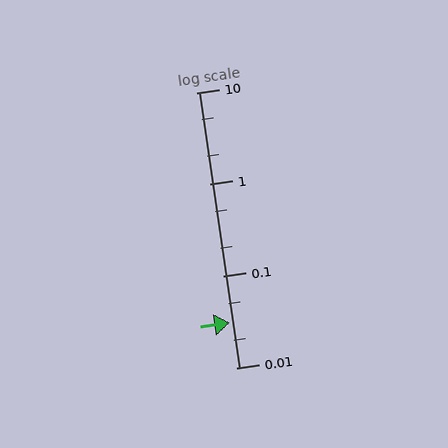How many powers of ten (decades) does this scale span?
The scale spans 3 decades, from 0.01 to 10.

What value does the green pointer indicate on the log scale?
The pointer indicates approximately 0.031.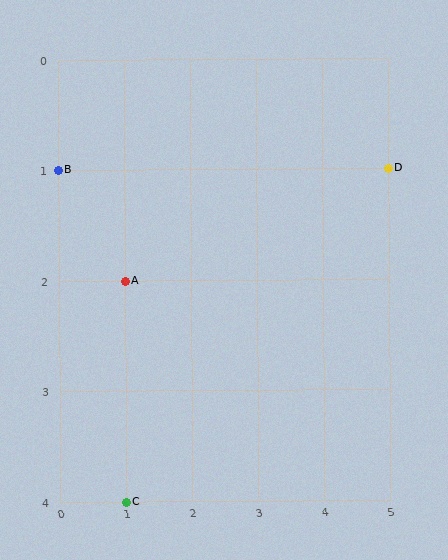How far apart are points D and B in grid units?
Points D and B are 5 columns apart.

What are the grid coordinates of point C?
Point C is at grid coordinates (1, 4).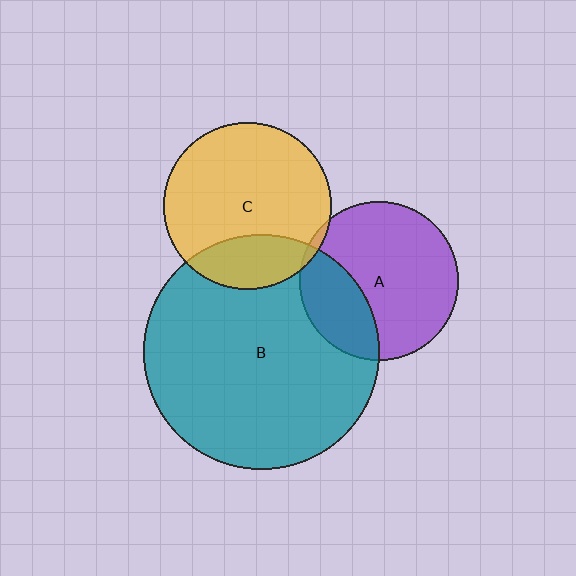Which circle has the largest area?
Circle B (teal).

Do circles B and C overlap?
Yes.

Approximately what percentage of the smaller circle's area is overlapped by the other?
Approximately 25%.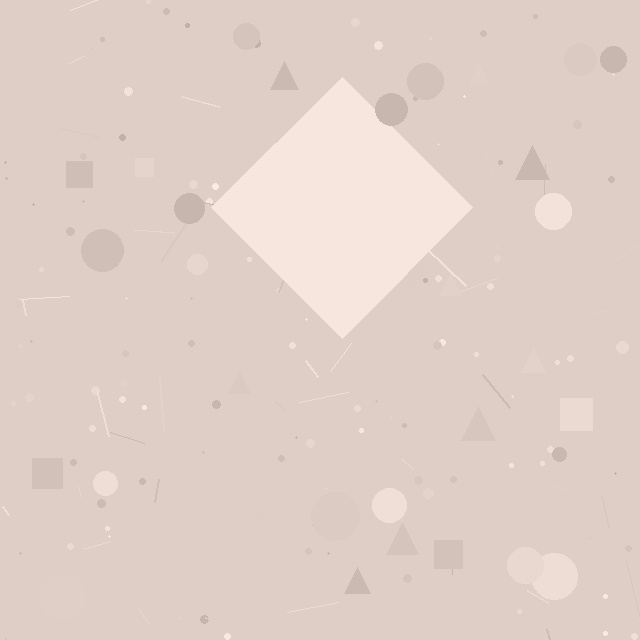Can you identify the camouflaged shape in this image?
The camouflaged shape is a diamond.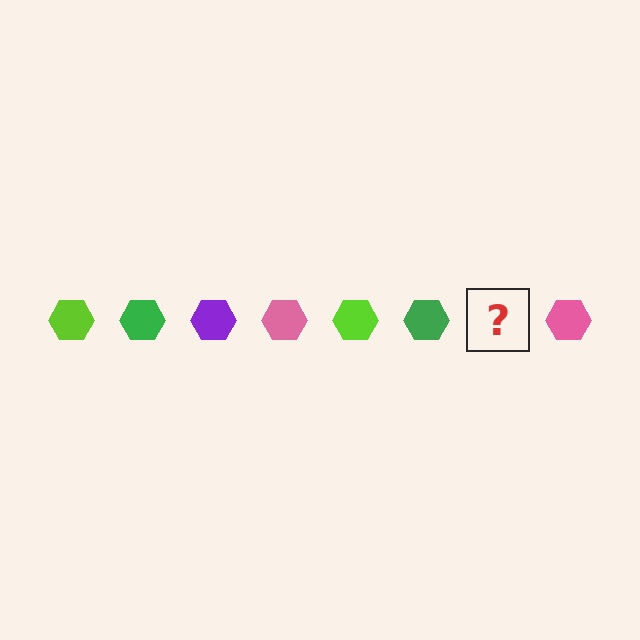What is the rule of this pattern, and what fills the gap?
The rule is that the pattern cycles through lime, green, purple, pink hexagons. The gap should be filled with a purple hexagon.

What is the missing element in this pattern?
The missing element is a purple hexagon.